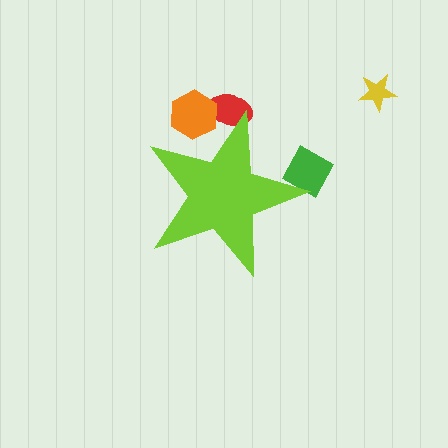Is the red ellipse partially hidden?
Yes, the red ellipse is partially hidden behind the lime star.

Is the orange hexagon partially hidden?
Yes, the orange hexagon is partially hidden behind the lime star.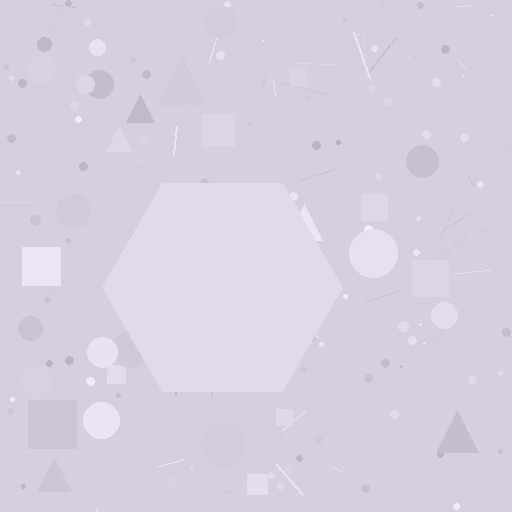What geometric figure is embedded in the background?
A hexagon is embedded in the background.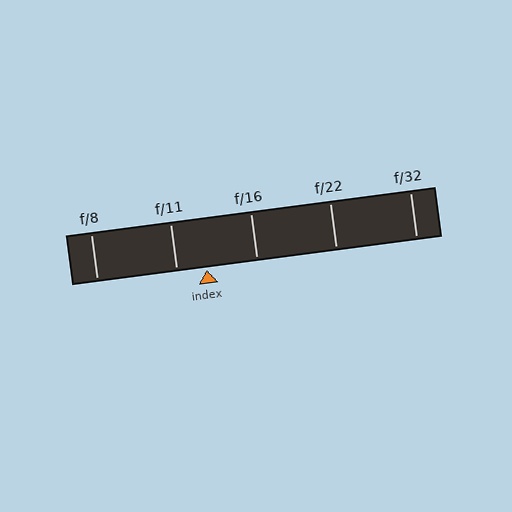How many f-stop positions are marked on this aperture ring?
There are 5 f-stop positions marked.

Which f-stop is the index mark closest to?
The index mark is closest to f/11.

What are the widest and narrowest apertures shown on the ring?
The widest aperture shown is f/8 and the narrowest is f/32.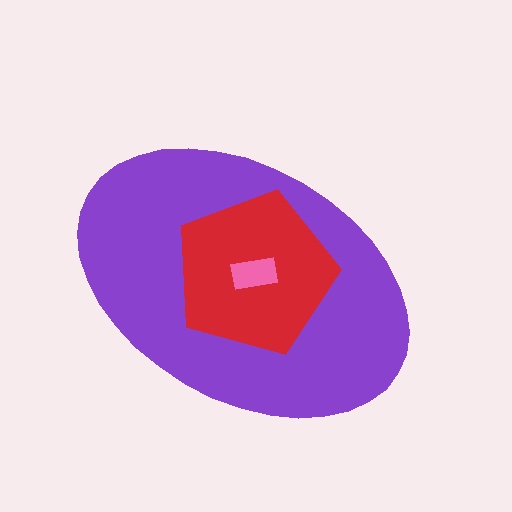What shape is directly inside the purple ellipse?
The red pentagon.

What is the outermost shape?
The purple ellipse.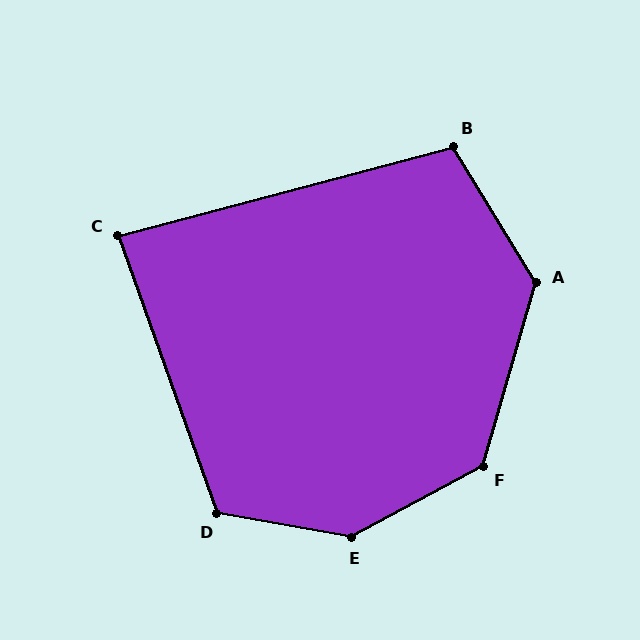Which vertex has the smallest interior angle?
C, at approximately 85 degrees.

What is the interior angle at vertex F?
Approximately 134 degrees (obtuse).